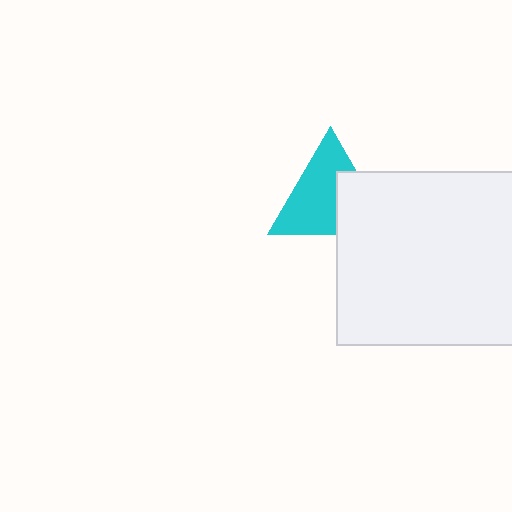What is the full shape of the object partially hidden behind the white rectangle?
The partially hidden object is a cyan triangle.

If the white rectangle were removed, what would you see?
You would see the complete cyan triangle.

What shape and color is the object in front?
The object in front is a white rectangle.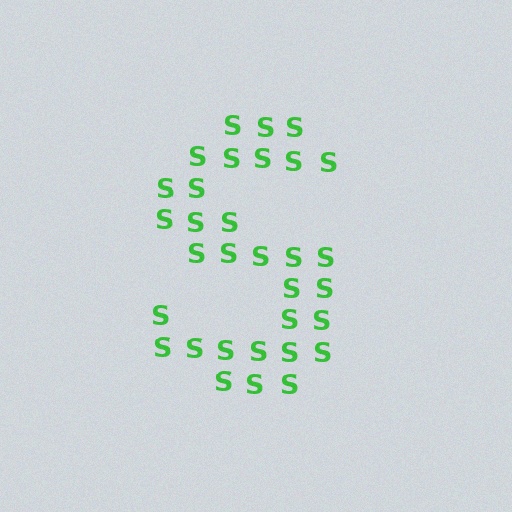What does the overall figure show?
The overall figure shows the letter S.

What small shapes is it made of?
It is made of small letter S's.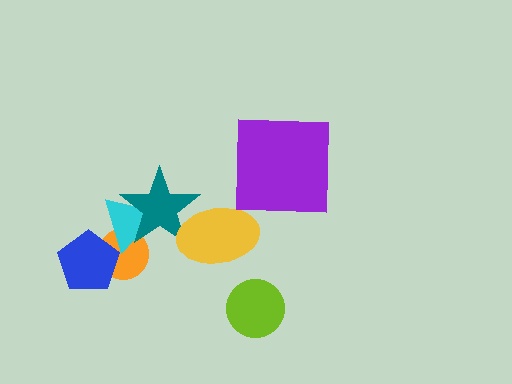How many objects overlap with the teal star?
3 objects overlap with the teal star.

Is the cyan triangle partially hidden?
Yes, it is partially covered by another shape.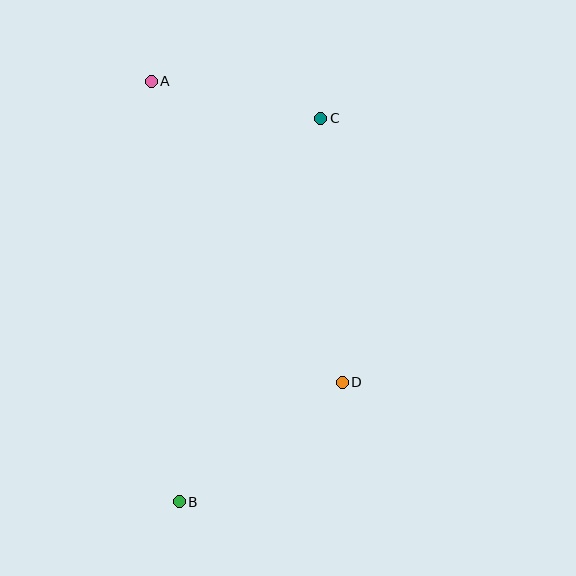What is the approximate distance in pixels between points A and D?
The distance between A and D is approximately 356 pixels.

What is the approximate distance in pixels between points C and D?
The distance between C and D is approximately 265 pixels.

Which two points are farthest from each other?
Points A and B are farthest from each other.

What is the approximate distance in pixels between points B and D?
The distance between B and D is approximately 202 pixels.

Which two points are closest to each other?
Points A and C are closest to each other.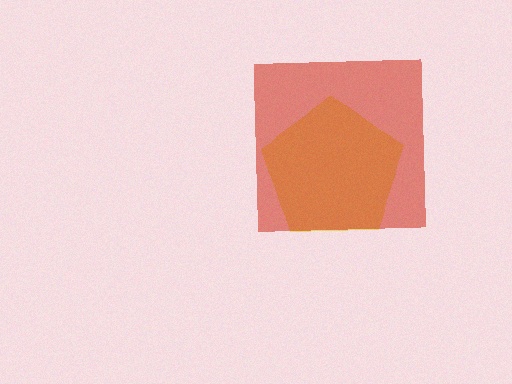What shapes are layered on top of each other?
The layered shapes are: a yellow pentagon, a red square.